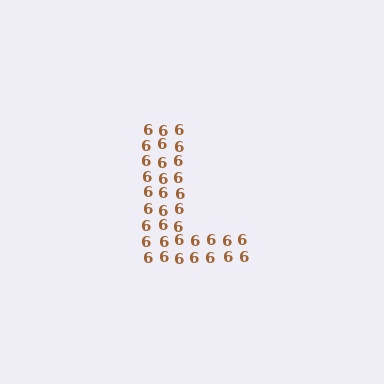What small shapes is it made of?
It is made of small digit 6's.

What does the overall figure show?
The overall figure shows the letter L.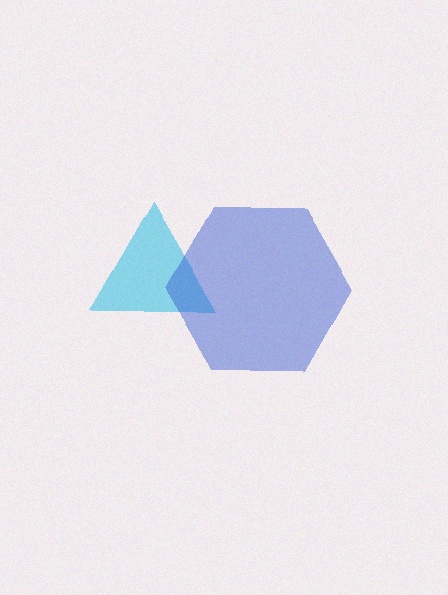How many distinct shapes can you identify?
There are 2 distinct shapes: a cyan triangle, a blue hexagon.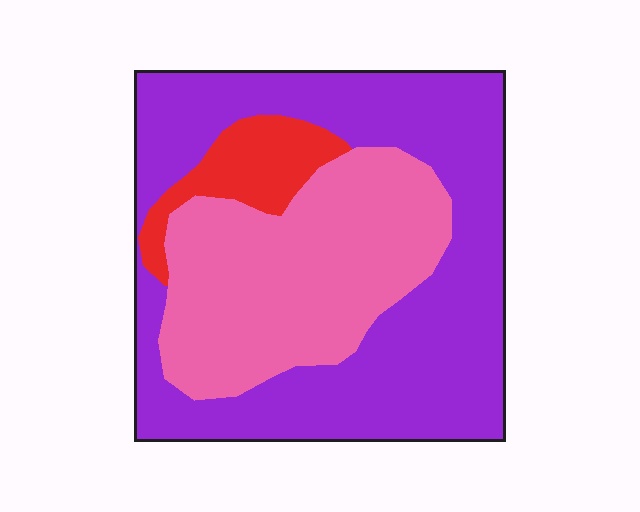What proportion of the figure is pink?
Pink takes up about three eighths (3/8) of the figure.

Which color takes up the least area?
Red, at roughly 10%.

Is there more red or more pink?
Pink.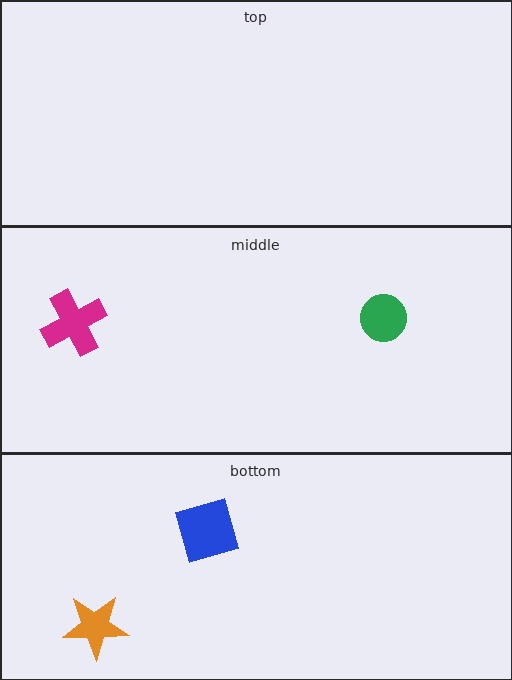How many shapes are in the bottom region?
2.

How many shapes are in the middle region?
2.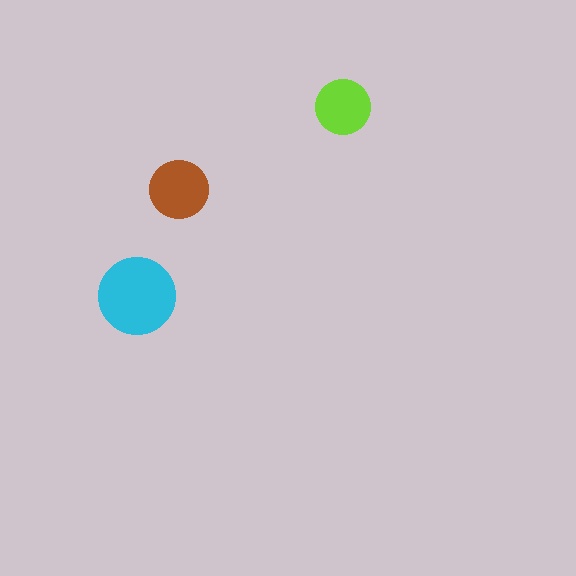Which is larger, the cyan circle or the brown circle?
The cyan one.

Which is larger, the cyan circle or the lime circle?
The cyan one.